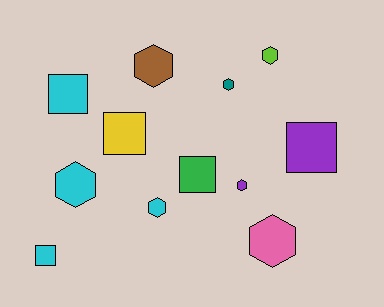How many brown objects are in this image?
There is 1 brown object.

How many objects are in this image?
There are 12 objects.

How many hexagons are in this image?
There are 7 hexagons.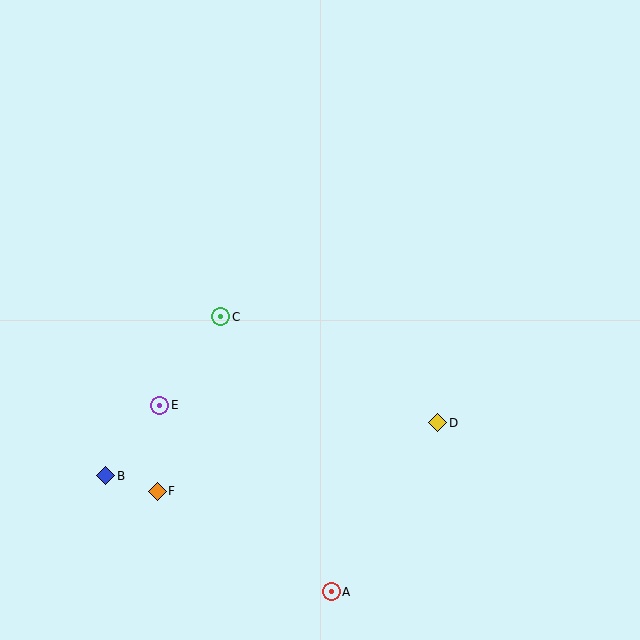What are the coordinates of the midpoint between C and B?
The midpoint between C and B is at (163, 396).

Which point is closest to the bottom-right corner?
Point D is closest to the bottom-right corner.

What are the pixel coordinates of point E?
Point E is at (160, 405).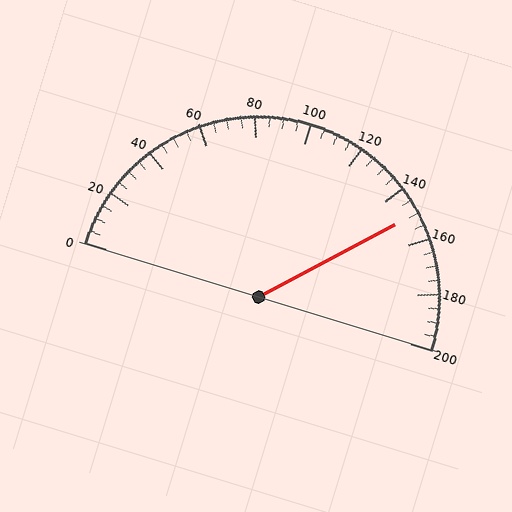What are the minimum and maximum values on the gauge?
The gauge ranges from 0 to 200.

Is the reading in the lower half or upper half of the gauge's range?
The reading is in the upper half of the range (0 to 200).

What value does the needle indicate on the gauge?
The needle indicates approximately 150.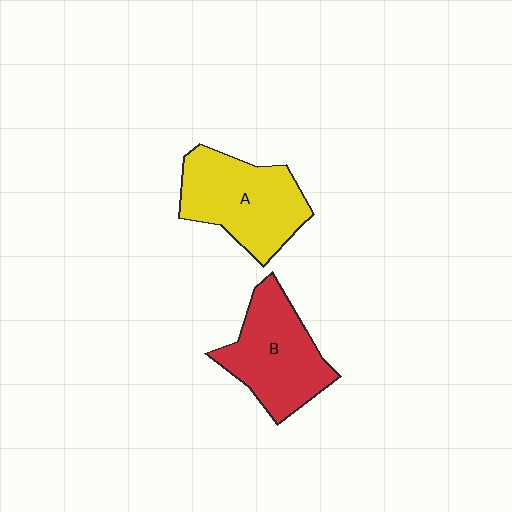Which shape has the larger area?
Shape A (yellow).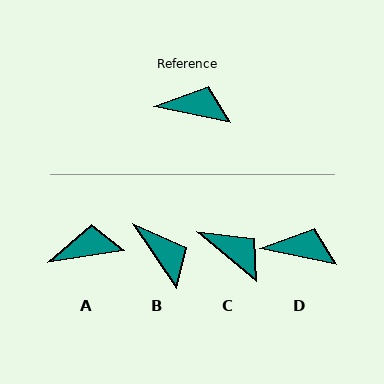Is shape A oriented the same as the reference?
No, it is off by about 21 degrees.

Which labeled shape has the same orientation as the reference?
D.